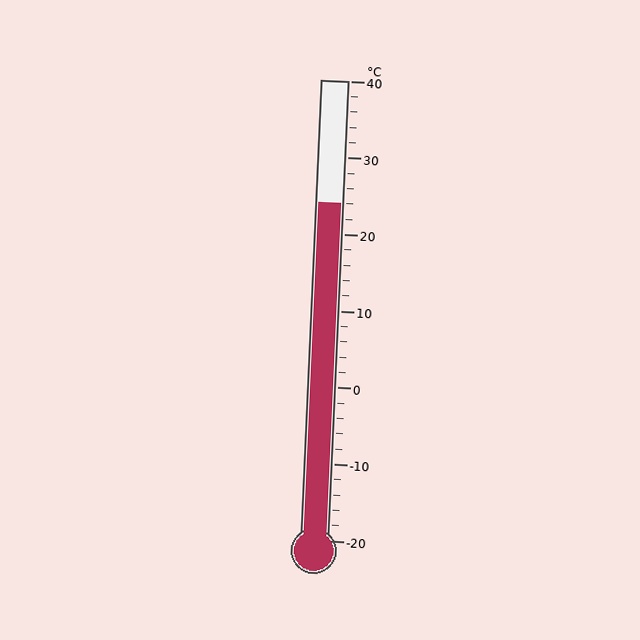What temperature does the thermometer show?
The thermometer shows approximately 24°C.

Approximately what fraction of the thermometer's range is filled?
The thermometer is filled to approximately 75% of its range.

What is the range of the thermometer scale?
The thermometer scale ranges from -20°C to 40°C.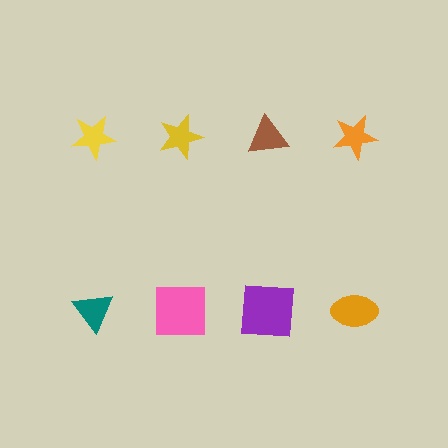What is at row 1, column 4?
An orange star.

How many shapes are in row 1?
4 shapes.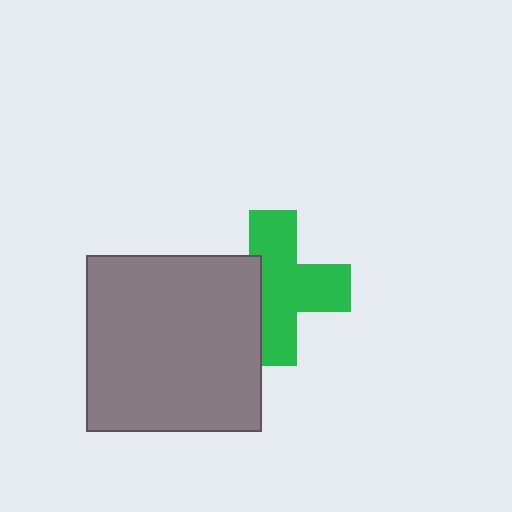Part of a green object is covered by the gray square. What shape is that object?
It is a cross.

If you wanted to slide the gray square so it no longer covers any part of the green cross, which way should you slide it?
Slide it left — that is the most direct way to separate the two shapes.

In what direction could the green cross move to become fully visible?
The green cross could move right. That would shift it out from behind the gray square entirely.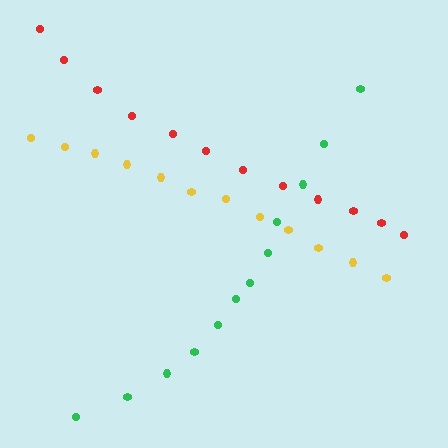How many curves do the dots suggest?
There are 3 distinct paths.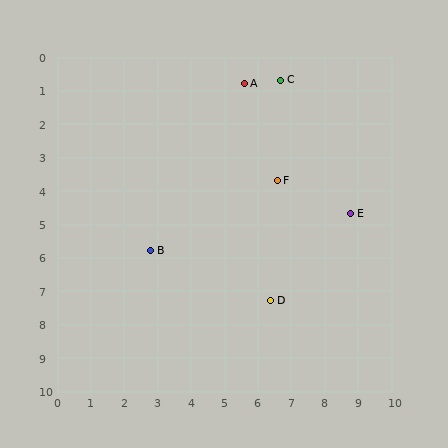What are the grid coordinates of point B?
Point B is at approximately (2.8, 5.8).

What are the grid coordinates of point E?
Point E is at approximately (8.8, 4.7).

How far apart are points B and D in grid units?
Points B and D are about 3.9 grid units apart.